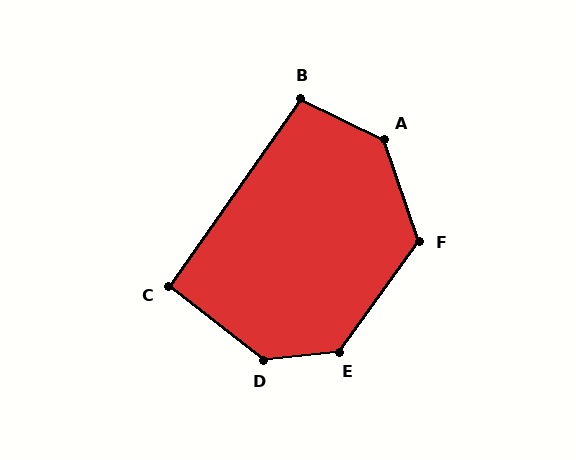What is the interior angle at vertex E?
Approximately 132 degrees (obtuse).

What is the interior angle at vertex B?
Approximately 99 degrees (obtuse).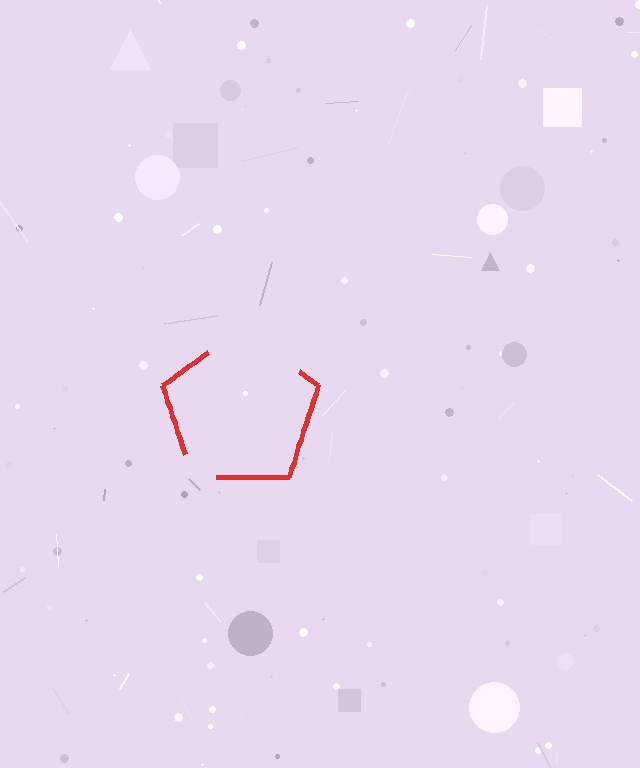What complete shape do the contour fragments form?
The contour fragments form a pentagon.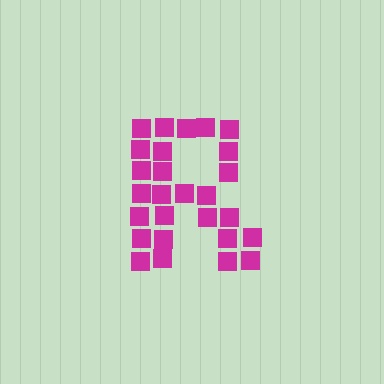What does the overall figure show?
The overall figure shows the letter R.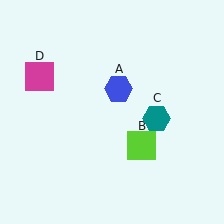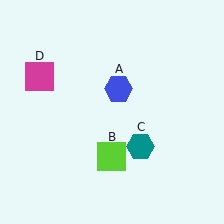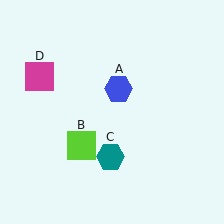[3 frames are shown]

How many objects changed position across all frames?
2 objects changed position: lime square (object B), teal hexagon (object C).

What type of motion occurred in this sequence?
The lime square (object B), teal hexagon (object C) rotated clockwise around the center of the scene.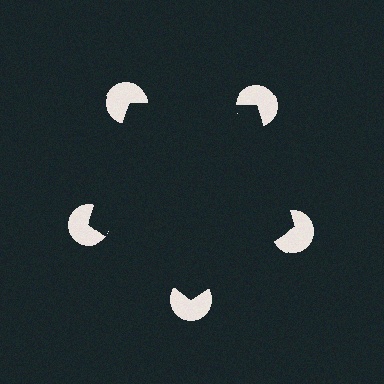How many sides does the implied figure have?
5 sides.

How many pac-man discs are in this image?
There are 5 — one at each vertex of the illusory pentagon.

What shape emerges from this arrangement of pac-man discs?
An illusory pentagon — its edges are inferred from the aligned wedge cuts in the pac-man discs, not physically drawn.